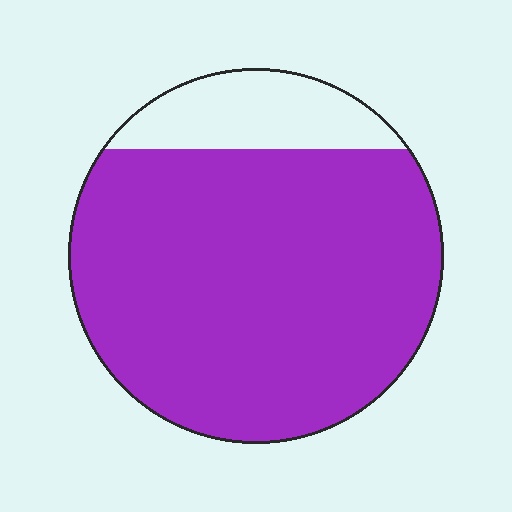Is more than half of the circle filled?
Yes.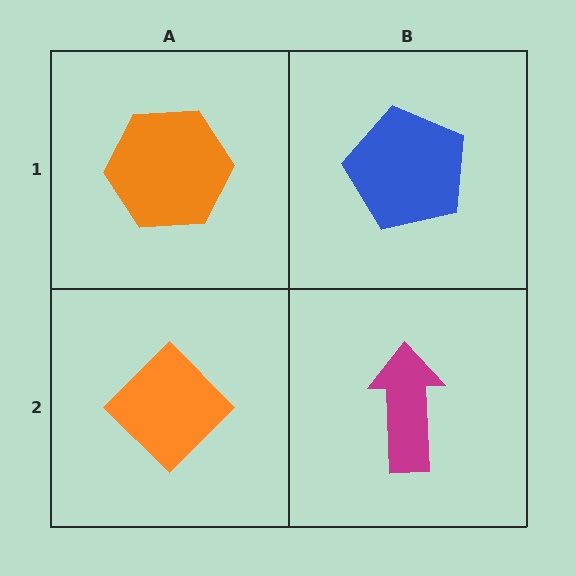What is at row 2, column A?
An orange diamond.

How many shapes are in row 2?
2 shapes.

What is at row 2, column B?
A magenta arrow.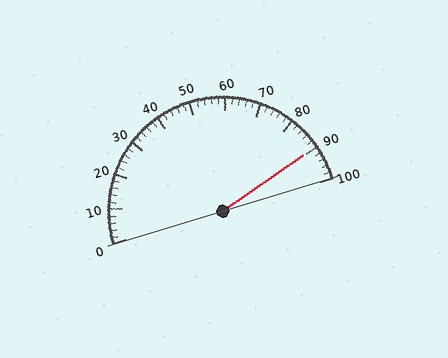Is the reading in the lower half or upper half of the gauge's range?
The reading is in the upper half of the range (0 to 100).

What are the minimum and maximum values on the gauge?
The gauge ranges from 0 to 100.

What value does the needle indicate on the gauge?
The needle indicates approximately 90.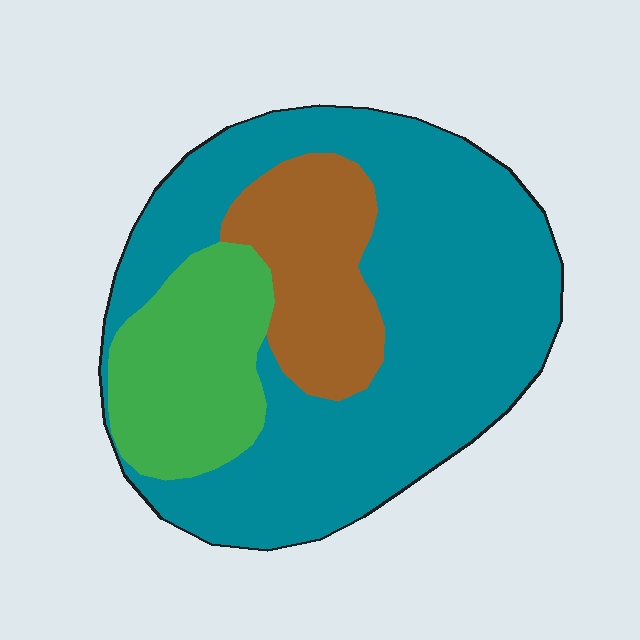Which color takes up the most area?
Teal, at roughly 65%.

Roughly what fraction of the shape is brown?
Brown covers about 15% of the shape.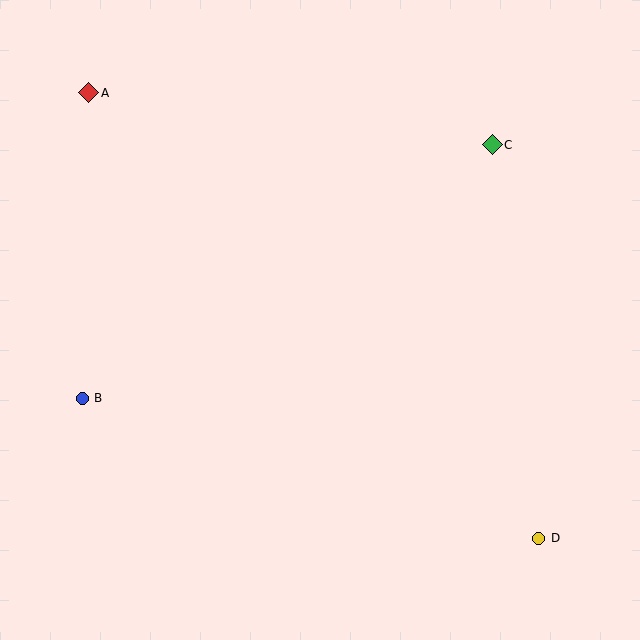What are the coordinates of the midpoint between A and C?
The midpoint between A and C is at (291, 119).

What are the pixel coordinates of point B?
Point B is at (82, 398).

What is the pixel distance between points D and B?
The distance between D and B is 478 pixels.